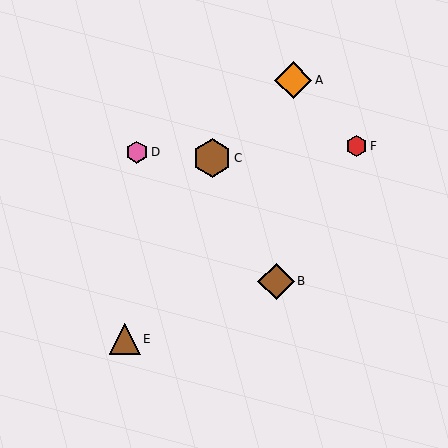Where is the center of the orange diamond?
The center of the orange diamond is at (293, 80).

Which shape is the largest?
The brown hexagon (labeled C) is the largest.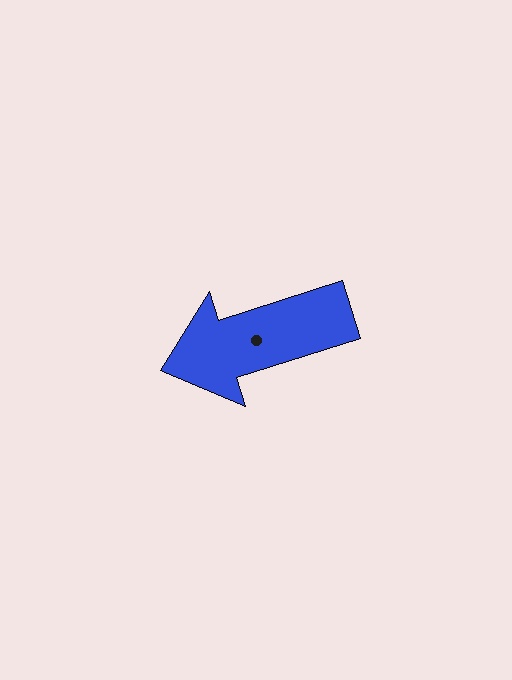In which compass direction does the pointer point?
West.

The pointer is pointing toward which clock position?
Roughly 8 o'clock.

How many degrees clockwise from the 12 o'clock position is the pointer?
Approximately 252 degrees.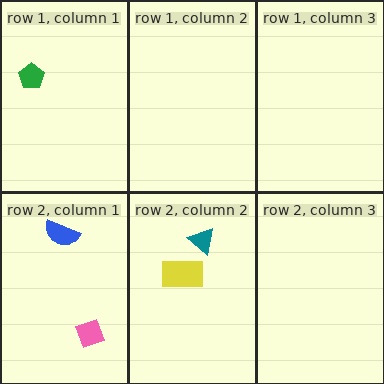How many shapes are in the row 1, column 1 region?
1.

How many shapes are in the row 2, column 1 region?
2.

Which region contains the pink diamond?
The row 2, column 1 region.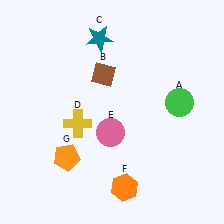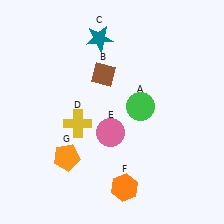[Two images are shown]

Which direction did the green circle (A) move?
The green circle (A) moved left.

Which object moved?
The green circle (A) moved left.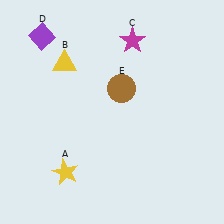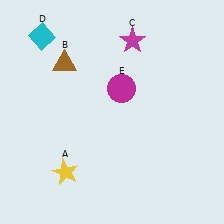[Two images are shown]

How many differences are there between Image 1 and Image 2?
There are 3 differences between the two images.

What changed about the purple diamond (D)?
In Image 1, D is purple. In Image 2, it changed to cyan.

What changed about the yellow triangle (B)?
In Image 1, B is yellow. In Image 2, it changed to brown.